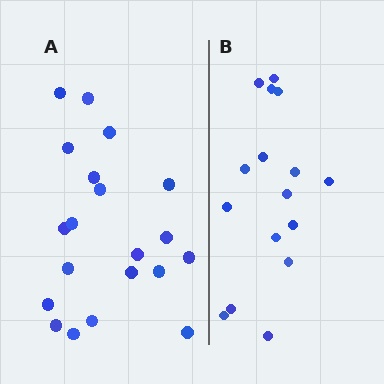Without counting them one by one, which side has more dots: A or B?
Region A (the left region) has more dots.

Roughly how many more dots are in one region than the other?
Region A has about 4 more dots than region B.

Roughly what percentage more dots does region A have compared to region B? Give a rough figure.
About 25% more.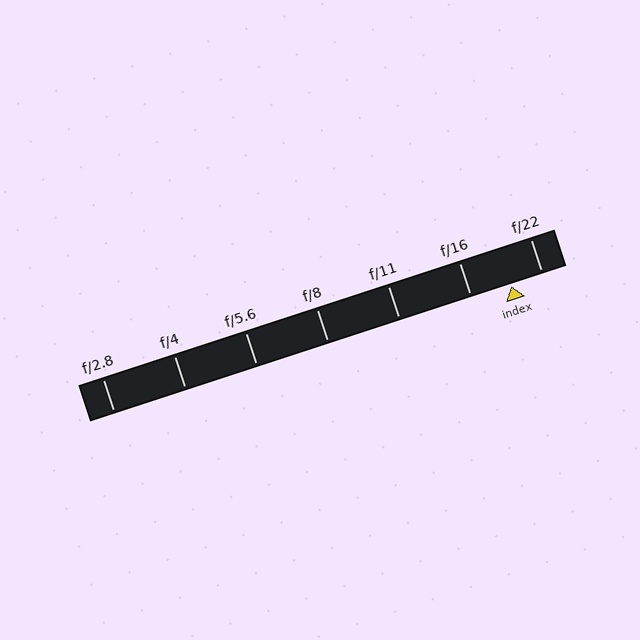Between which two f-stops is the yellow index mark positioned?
The index mark is between f/16 and f/22.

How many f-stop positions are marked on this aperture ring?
There are 7 f-stop positions marked.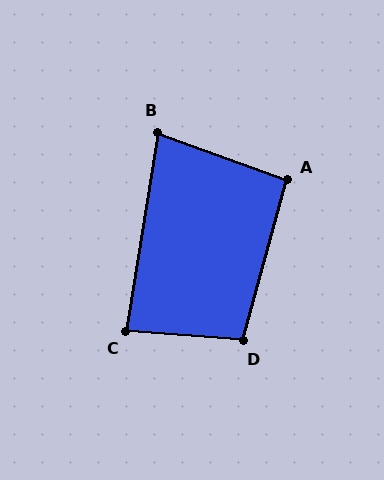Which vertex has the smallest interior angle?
B, at approximately 79 degrees.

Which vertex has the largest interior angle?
D, at approximately 101 degrees.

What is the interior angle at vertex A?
Approximately 95 degrees (approximately right).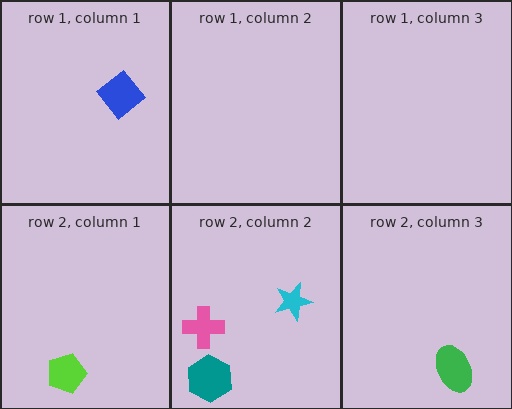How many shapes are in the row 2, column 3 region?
1.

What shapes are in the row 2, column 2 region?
The teal hexagon, the cyan star, the pink cross.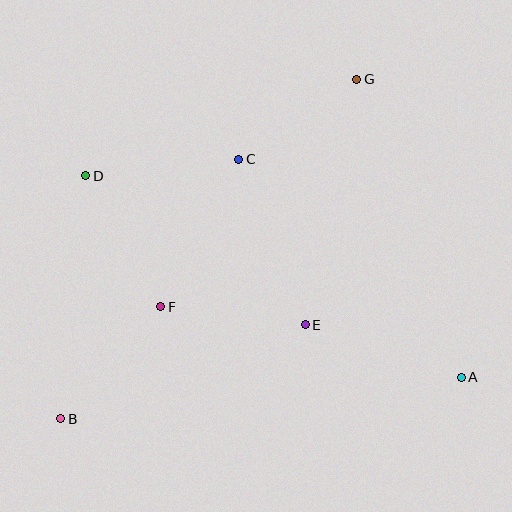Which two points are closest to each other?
Points C and G are closest to each other.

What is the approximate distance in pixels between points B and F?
The distance between B and F is approximately 150 pixels.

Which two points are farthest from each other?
Points B and G are farthest from each other.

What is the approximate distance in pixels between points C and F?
The distance between C and F is approximately 167 pixels.